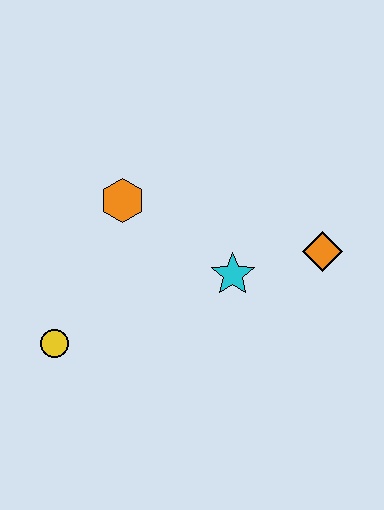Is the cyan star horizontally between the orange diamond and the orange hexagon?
Yes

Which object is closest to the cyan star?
The orange diamond is closest to the cyan star.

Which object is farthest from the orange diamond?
The yellow circle is farthest from the orange diamond.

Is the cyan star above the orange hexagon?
No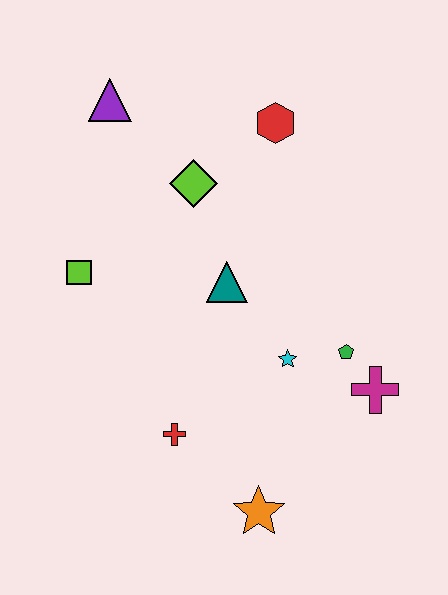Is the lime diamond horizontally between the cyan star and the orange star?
No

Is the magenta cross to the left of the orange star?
No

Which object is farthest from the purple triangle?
The orange star is farthest from the purple triangle.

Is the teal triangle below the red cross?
No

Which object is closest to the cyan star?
The green pentagon is closest to the cyan star.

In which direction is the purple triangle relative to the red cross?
The purple triangle is above the red cross.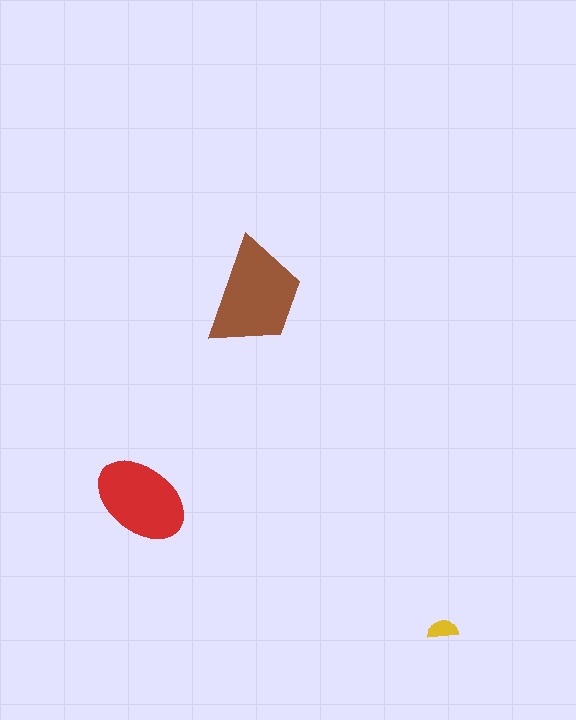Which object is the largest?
The brown trapezoid.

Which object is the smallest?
The yellow semicircle.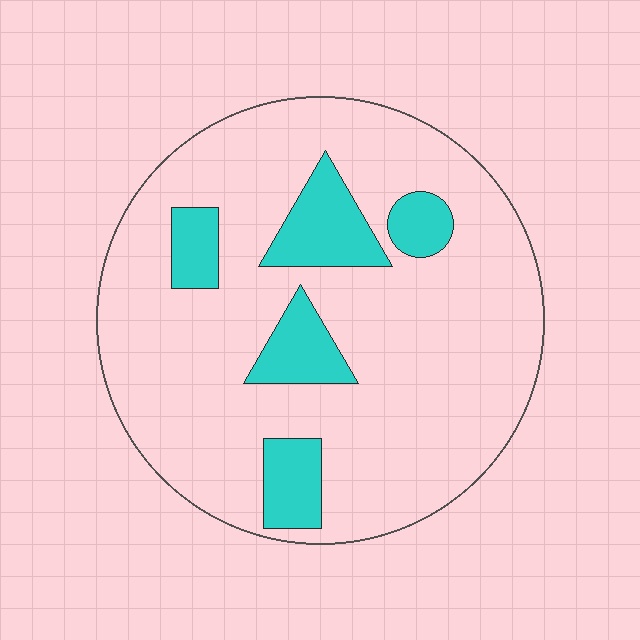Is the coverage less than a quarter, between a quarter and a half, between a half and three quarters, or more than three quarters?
Less than a quarter.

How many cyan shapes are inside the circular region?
5.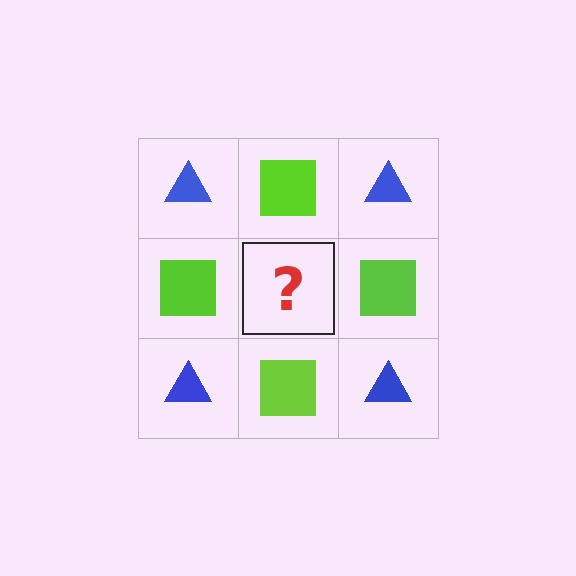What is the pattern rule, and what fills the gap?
The rule is that it alternates blue triangle and lime square in a checkerboard pattern. The gap should be filled with a blue triangle.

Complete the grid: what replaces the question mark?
The question mark should be replaced with a blue triangle.